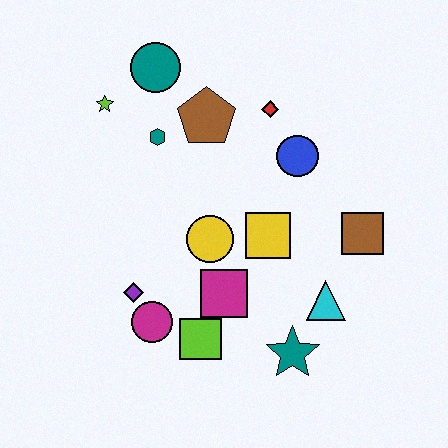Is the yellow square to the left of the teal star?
Yes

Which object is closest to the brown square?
The cyan triangle is closest to the brown square.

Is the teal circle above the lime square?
Yes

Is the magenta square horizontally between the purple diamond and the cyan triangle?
Yes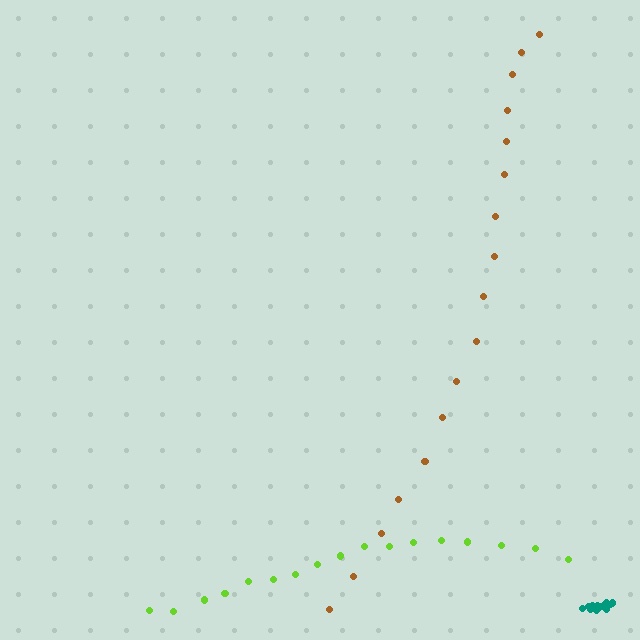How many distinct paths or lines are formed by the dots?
There are 3 distinct paths.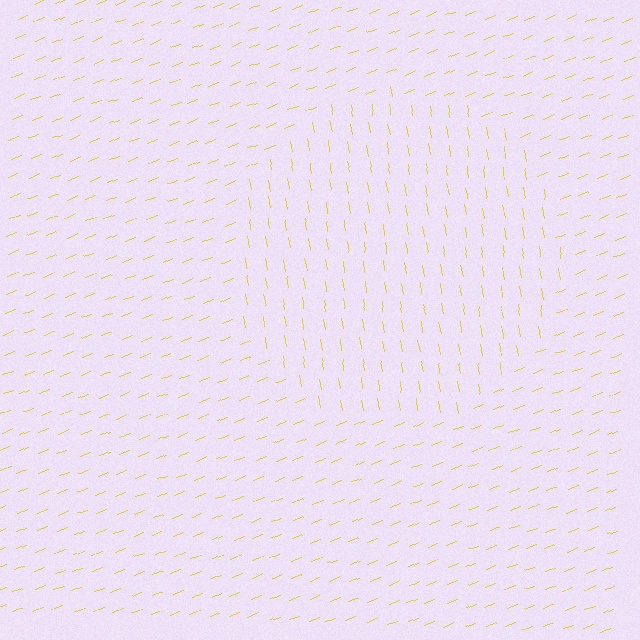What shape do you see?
I see a circle.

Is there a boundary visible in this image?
Yes, there is a texture boundary formed by a change in line orientation.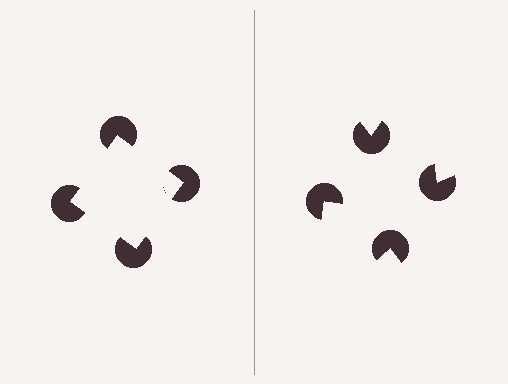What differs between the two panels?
The pac-man discs are positioned identically on both sides; only the wedge orientations differ. On the left they align to a square; on the right they are misaligned.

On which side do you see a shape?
An illusory square appears on the left side. On the right side the wedge cuts are rotated, so no coherent shape forms.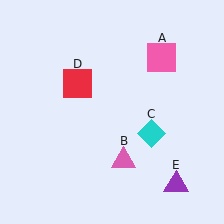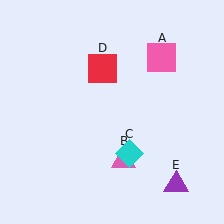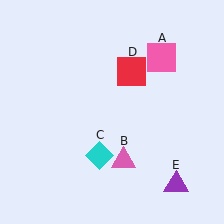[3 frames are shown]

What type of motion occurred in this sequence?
The cyan diamond (object C), red square (object D) rotated clockwise around the center of the scene.